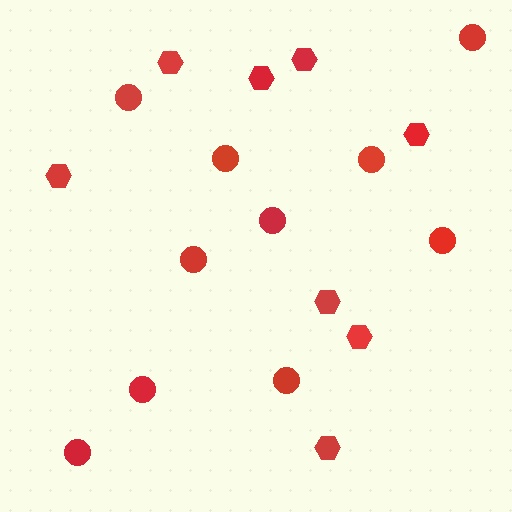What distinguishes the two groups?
There are 2 groups: one group of hexagons (8) and one group of circles (10).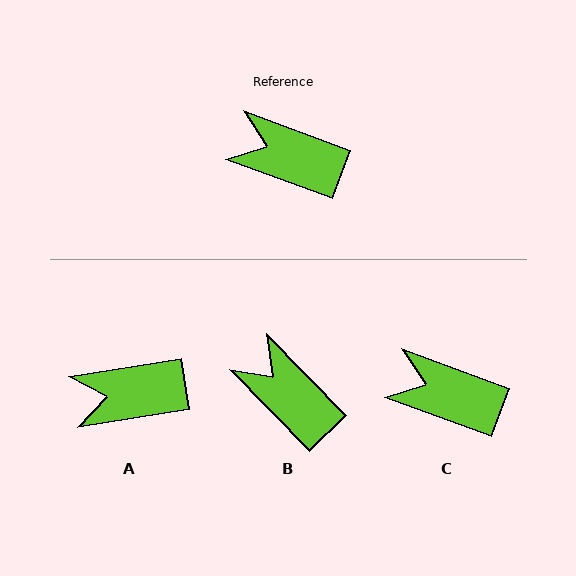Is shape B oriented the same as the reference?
No, it is off by about 26 degrees.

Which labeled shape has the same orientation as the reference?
C.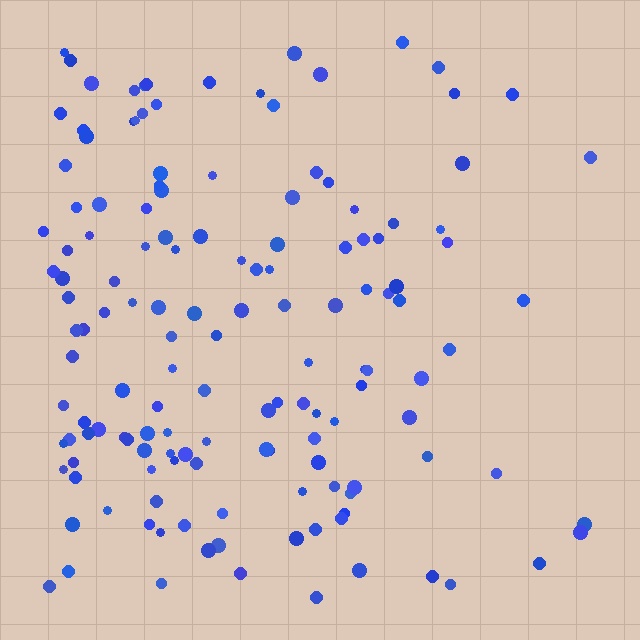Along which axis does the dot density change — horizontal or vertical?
Horizontal.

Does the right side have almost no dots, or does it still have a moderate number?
Still a moderate number, just noticeably fewer than the left.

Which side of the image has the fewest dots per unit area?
The right.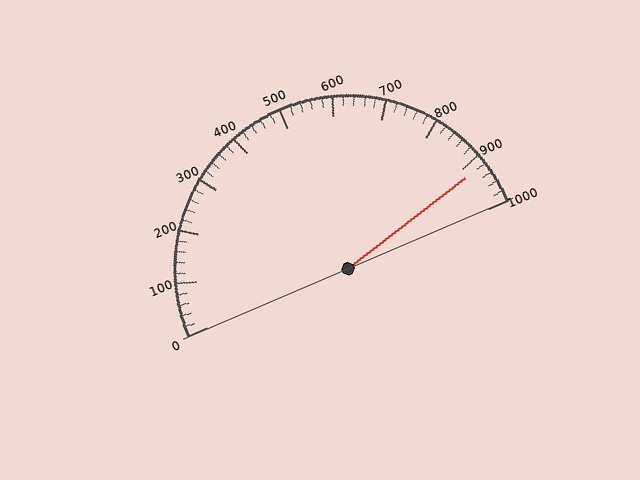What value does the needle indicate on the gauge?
The needle indicates approximately 920.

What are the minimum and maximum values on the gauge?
The gauge ranges from 0 to 1000.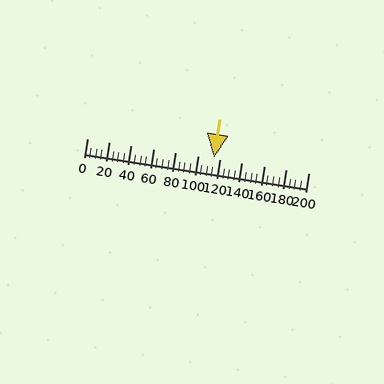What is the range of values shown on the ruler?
The ruler shows values from 0 to 200.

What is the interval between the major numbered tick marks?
The major tick marks are spaced 20 units apart.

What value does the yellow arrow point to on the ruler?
The yellow arrow points to approximately 115.